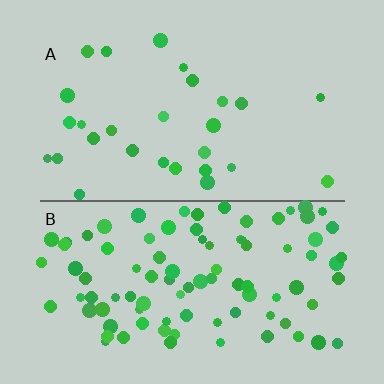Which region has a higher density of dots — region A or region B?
B (the bottom).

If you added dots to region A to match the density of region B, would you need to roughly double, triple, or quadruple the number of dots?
Approximately triple.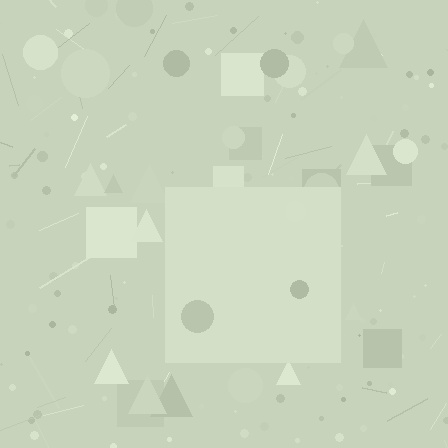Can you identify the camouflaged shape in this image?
The camouflaged shape is a square.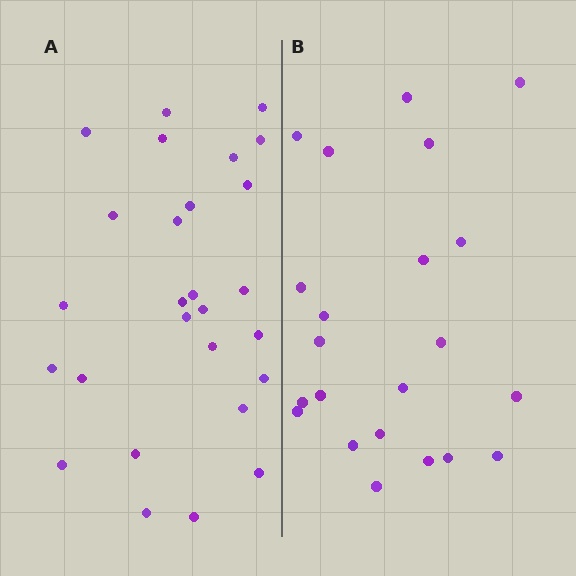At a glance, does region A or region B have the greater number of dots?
Region A (the left region) has more dots.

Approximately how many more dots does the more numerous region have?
Region A has about 5 more dots than region B.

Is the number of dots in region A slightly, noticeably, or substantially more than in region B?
Region A has only slightly more — the two regions are fairly close. The ratio is roughly 1.2 to 1.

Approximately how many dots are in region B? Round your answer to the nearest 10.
About 20 dots. (The exact count is 22, which rounds to 20.)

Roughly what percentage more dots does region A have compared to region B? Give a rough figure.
About 25% more.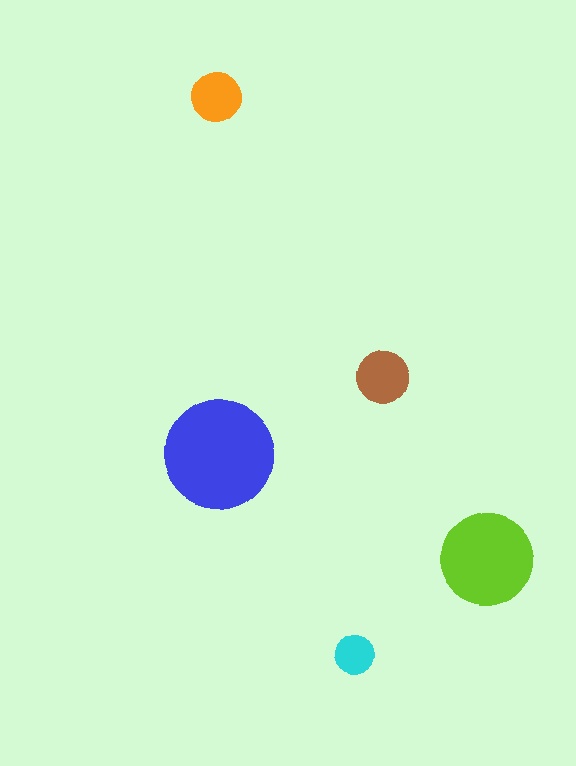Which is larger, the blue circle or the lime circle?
The blue one.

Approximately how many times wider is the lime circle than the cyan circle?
About 2.5 times wider.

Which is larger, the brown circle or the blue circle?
The blue one.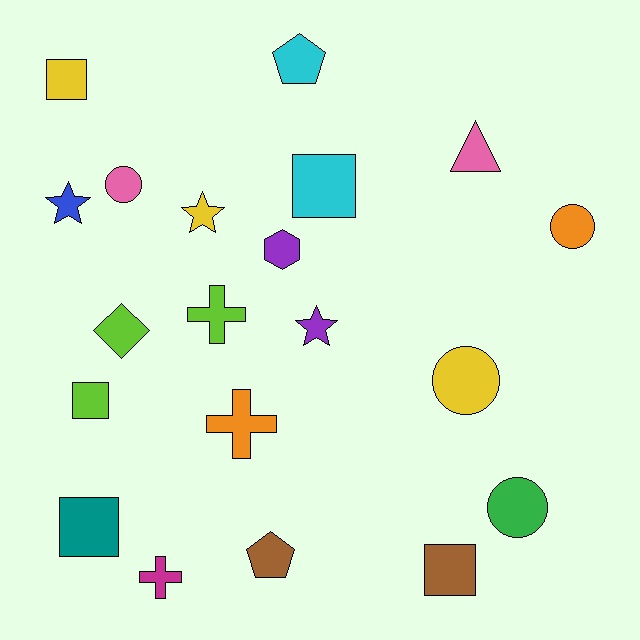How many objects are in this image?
There are 20 objects.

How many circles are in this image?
There are 4 circles.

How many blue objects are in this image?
There is 1 blue object.